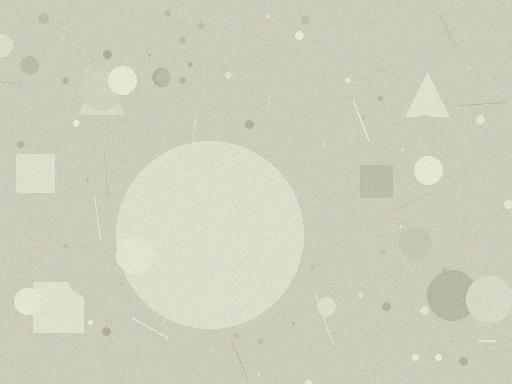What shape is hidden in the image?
A circle is hidden in the image.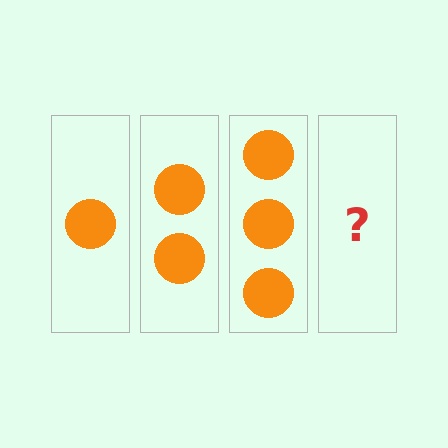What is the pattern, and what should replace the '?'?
The pattern is that each step adds one more circle. The '?' should be 4 circles.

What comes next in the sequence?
The next element should be 4 circles.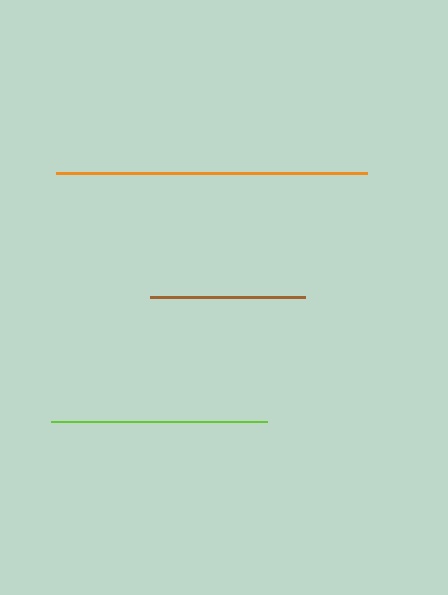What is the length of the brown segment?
The brown segment is approximately 156 pixels long.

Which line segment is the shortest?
The brown line is the shortest at approximately 156 pixels.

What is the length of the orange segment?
The orange segment is approximately 311 pixels long.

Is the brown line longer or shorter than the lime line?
The lime line is longer than the brown line.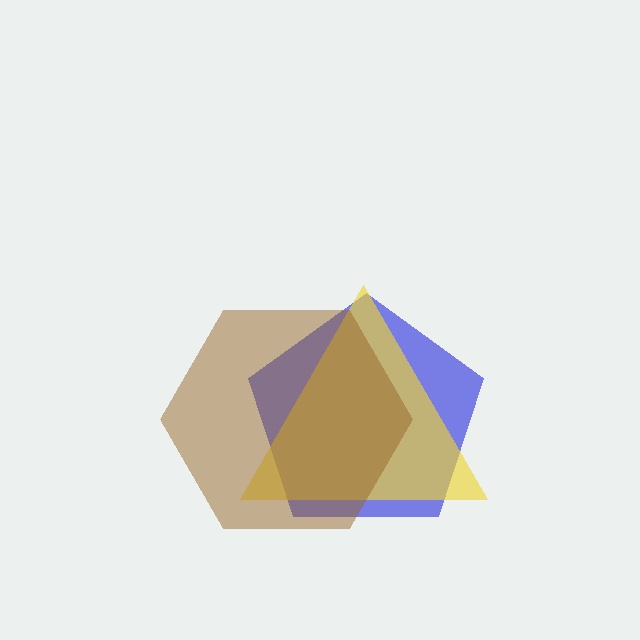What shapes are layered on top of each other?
The layered shapes are: a blue pentagon, a yellow triangle, a brown hexagon.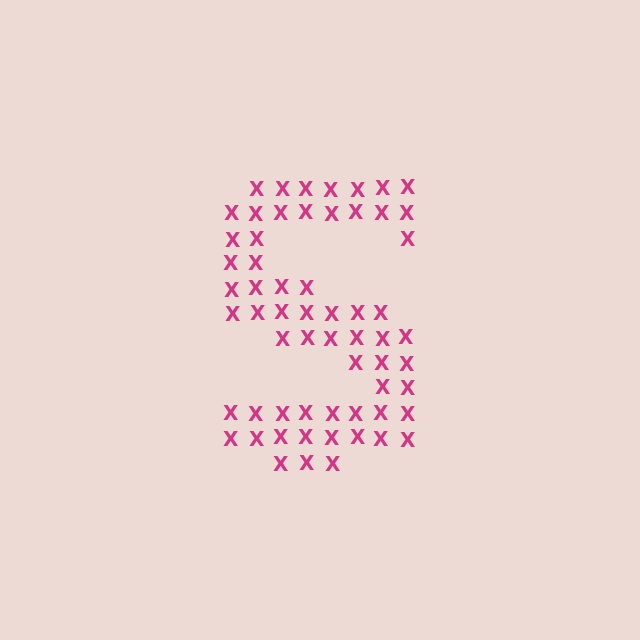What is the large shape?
The large shape is the letter S.